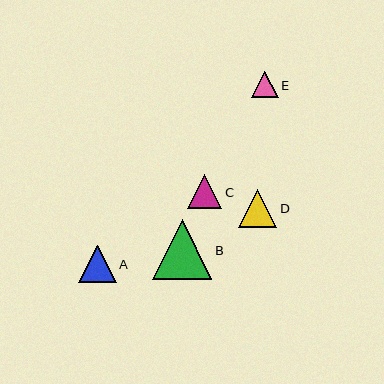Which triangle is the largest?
Triangle B is the largest with a size of approximately 59 pixels.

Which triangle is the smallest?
Triangle E is the smallest with a size of approximately 26 pixels.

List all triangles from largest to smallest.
From largest to smallest: B, D, A, C, E.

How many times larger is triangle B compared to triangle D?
Triangle B is approximately 1.5 times the size of triangle D.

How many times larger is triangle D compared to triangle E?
Triangle D is approximately 1.5 times the size of triangle E.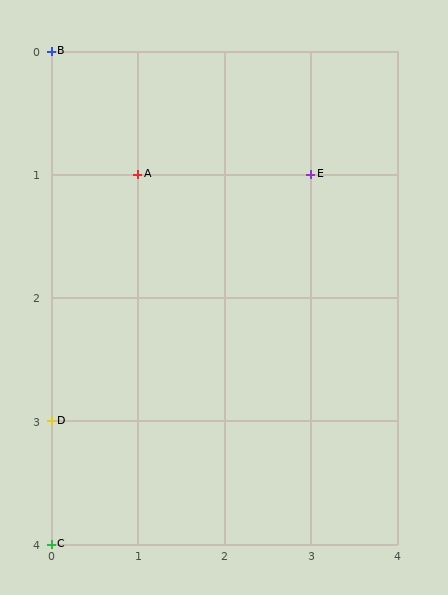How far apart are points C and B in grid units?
Points C and B are 4 rows apart.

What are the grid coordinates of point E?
Point E is at grid coordinates (3, 1).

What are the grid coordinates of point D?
Point D is at grid coordinates (0, 3).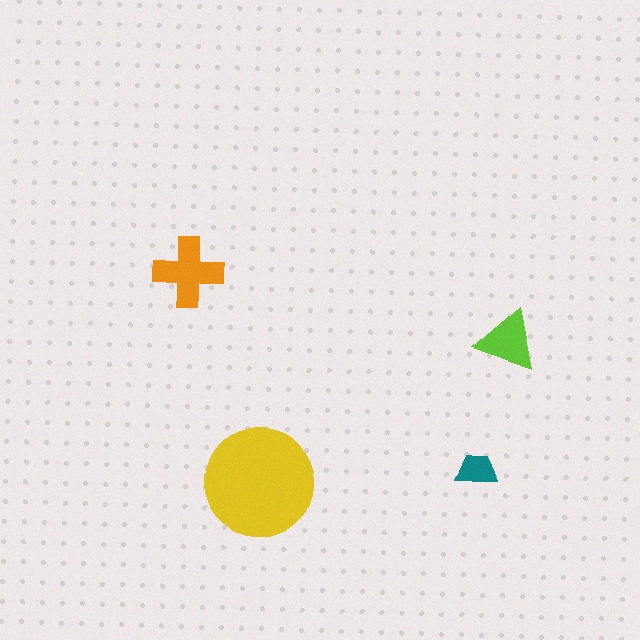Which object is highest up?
The orange cross is topmost.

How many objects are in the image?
There are 4 objects in the image.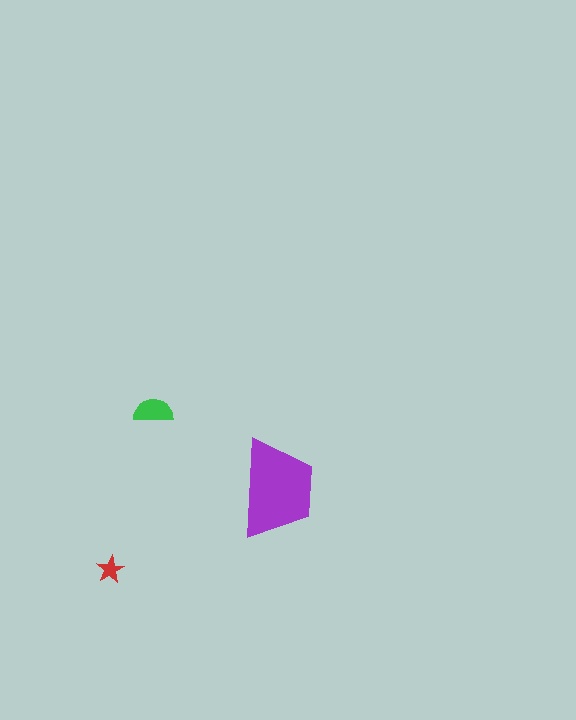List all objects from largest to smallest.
The purple trapezoid, the green semicircle, the red star.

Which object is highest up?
The green semicircle is topmost.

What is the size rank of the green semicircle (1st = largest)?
2nd.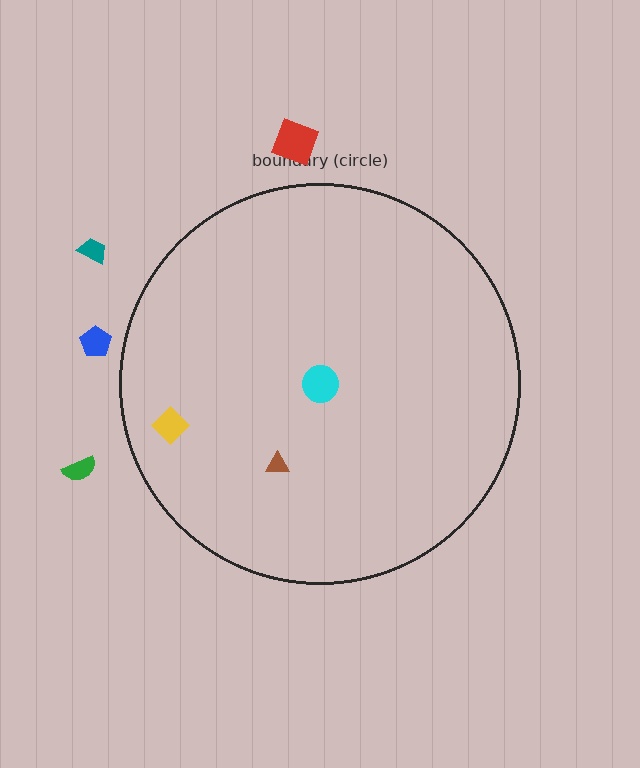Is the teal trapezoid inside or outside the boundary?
Outside.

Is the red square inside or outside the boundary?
Outside.